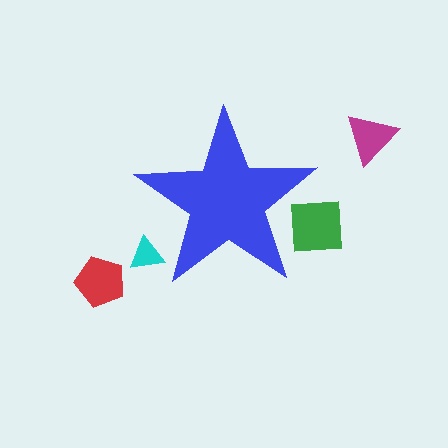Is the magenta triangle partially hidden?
No, the magenta triangle is fully visible.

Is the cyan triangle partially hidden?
Yes, the cyan triangle is partially hidden behind the blue star.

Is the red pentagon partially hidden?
No, the red pentagon is fully visible.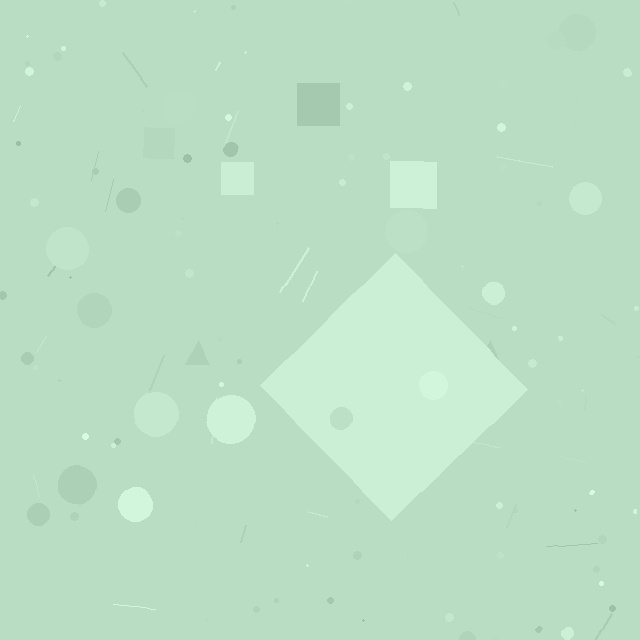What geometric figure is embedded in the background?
A diamond is embedded in the background.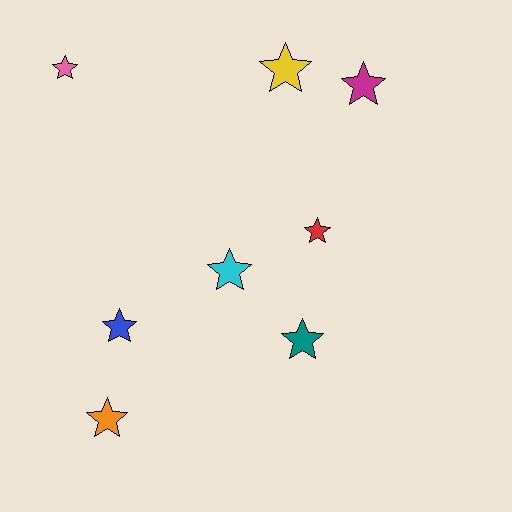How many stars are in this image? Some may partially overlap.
There are 8 stars.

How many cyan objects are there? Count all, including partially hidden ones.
There is 1 cyan object.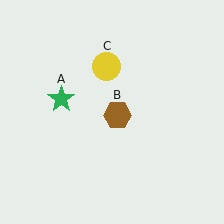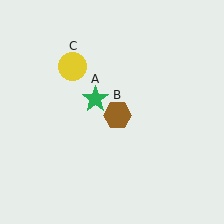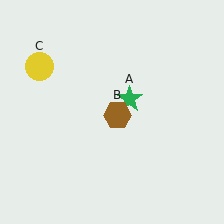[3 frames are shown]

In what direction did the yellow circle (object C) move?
The yellow circle (object C) moved left.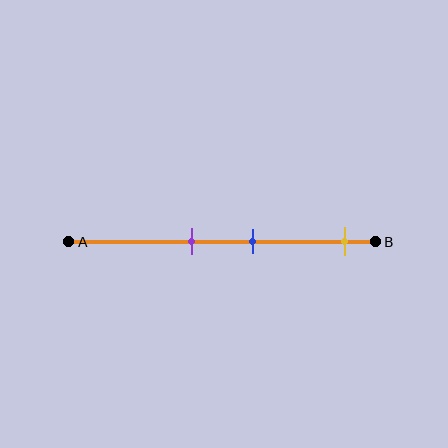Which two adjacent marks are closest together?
The purple and blue marks are the closest adjacent pair.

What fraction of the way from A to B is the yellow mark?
The yellow mark is approximately 90% (0.9) of the way from A to B.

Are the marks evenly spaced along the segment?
No, the marks are not evenly spaced.